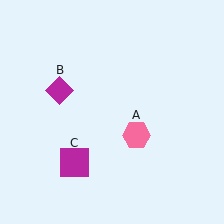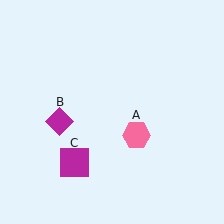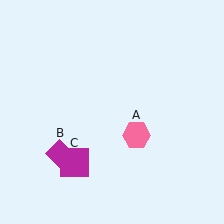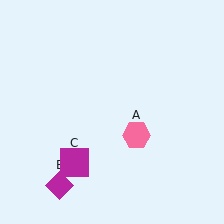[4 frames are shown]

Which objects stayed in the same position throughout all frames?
Pink hexagon (object A) and magenta square (object C) remained stationary.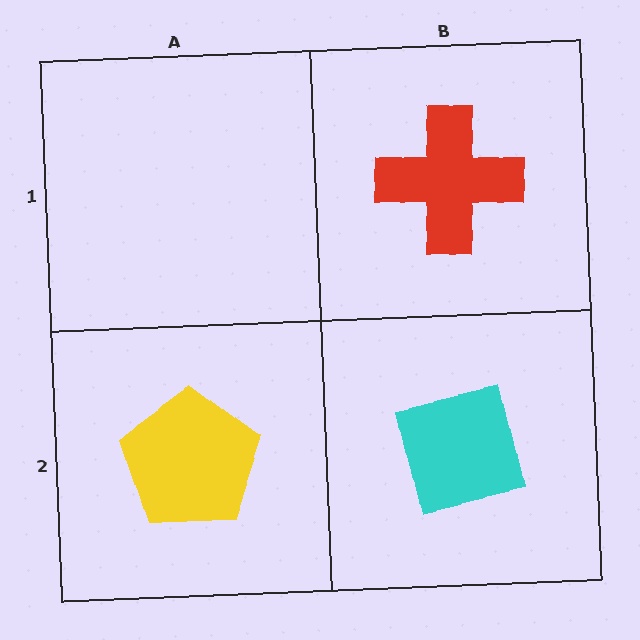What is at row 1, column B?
A red cross.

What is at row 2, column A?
A yellow pentagon.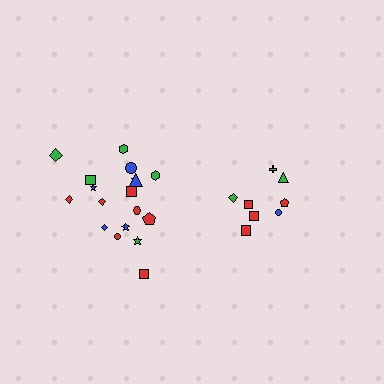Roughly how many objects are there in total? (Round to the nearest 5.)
Roughly 25 objects in total.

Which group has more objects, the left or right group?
The left group.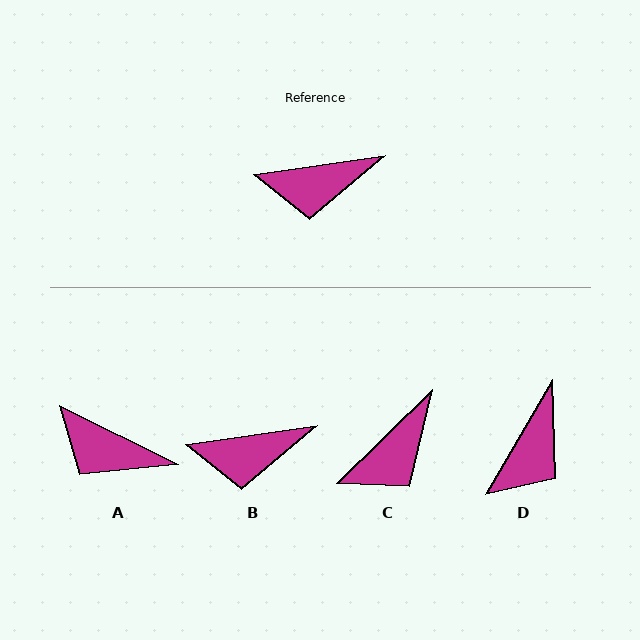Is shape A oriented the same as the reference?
No, it is off by about 35 degrees.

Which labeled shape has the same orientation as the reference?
B.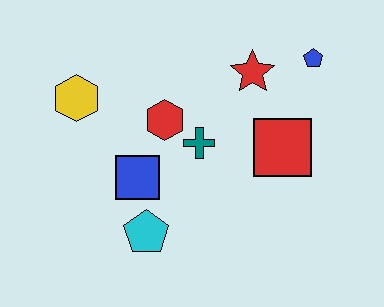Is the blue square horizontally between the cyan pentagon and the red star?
No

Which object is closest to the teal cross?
The red hexagon is closest to the teal cross.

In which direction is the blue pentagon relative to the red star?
The blue pentagon is to the right of the red star.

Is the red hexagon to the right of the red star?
No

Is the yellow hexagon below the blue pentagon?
Yes